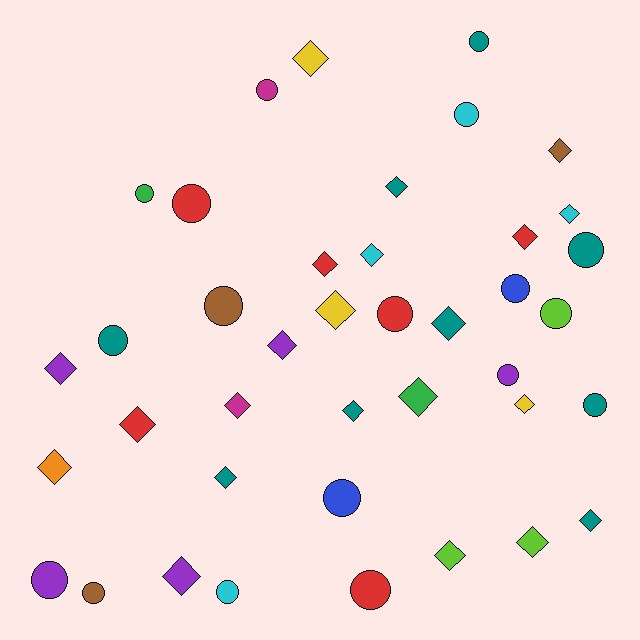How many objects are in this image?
There are 40 objects.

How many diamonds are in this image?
There are 22 diamonds.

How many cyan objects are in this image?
There are 4 cyan objects.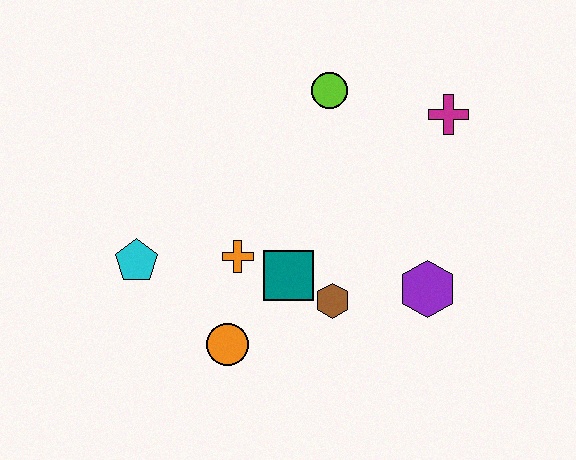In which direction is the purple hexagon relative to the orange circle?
The purple hexagon is to the right of the orange circle.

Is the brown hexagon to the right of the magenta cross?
No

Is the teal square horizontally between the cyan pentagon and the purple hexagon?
Yes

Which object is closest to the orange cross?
The teal square is closest to the orange cross.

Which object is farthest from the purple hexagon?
The cyan pentagon is farthest from the purple hexagon.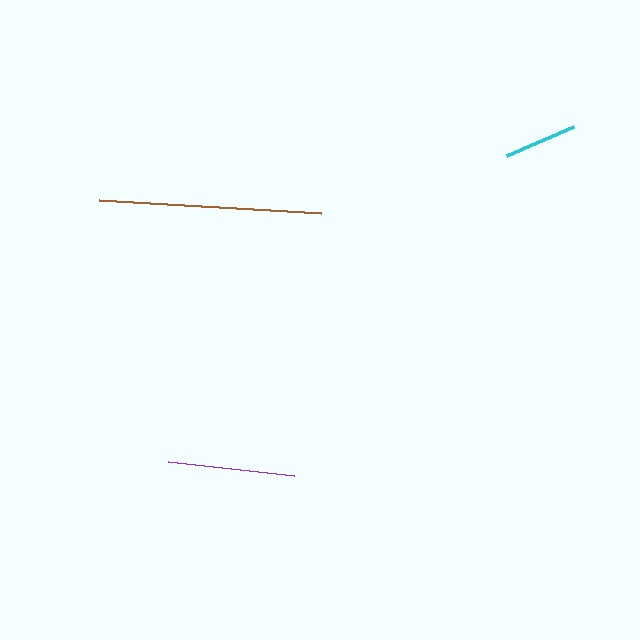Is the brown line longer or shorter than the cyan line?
The brown line is longer than the cyan line.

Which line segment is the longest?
The brown line is the longest at approximately 222 pixels.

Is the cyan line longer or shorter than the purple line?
The purple line is longer than the cyan line.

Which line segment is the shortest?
The cyan line is the shortest at approximately 73 pixels.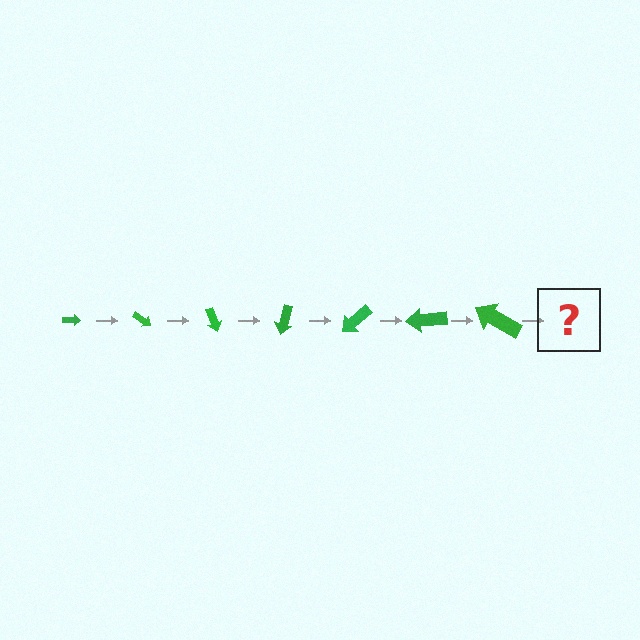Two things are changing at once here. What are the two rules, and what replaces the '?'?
The two rules are that the arrow grows larger each step and it rotates 35 degrees each step. The '?' should be an arrow, larger than the previous one and rotated 245 degrees from the start.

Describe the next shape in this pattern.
It should be an arrow, larger than the previous one and rotated 245 degrees from the start.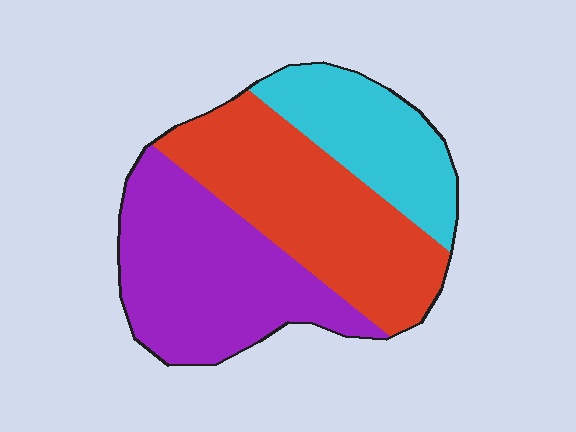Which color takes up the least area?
Cyan, at roughly 25%.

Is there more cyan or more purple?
Purple.